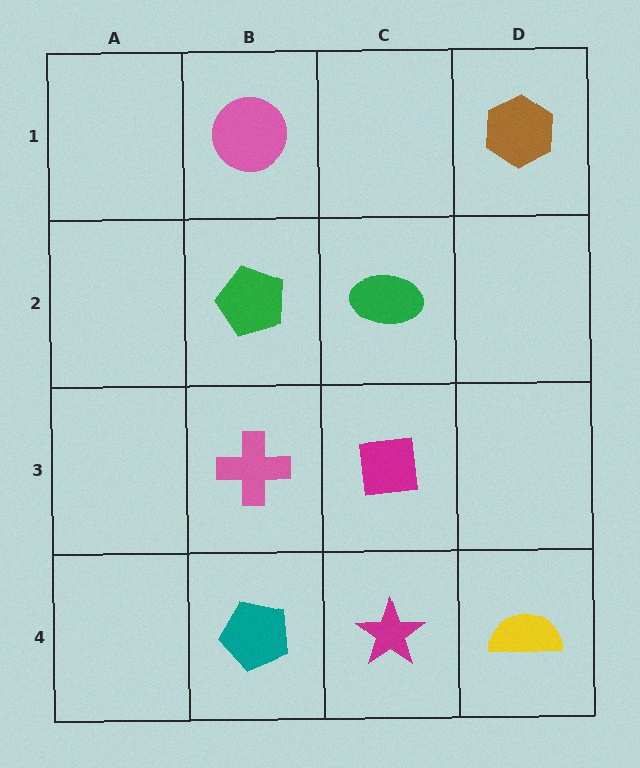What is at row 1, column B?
A pink circle.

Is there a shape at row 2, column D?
No, that cell is empty.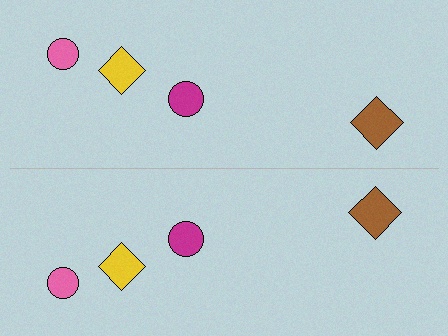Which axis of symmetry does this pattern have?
The pattern has a horizontal axis of symmetry running through the center of the image.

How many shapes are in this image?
There are 8 shapes in this image.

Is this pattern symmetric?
Yes, this pattern has bilateral (reflection) symmetry.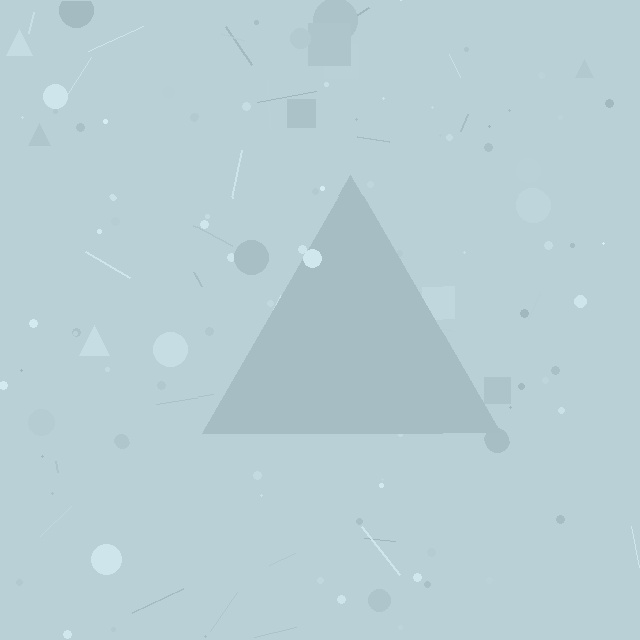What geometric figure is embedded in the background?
A triangle is embedded in the background.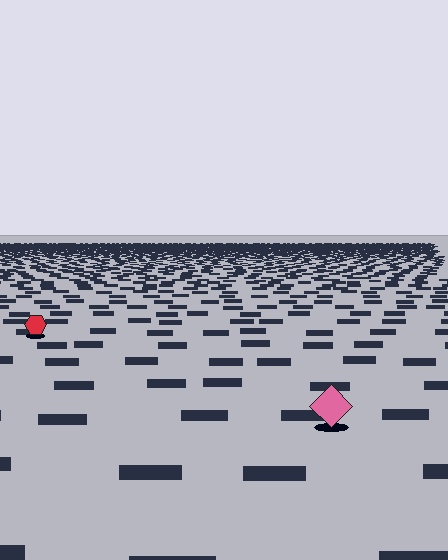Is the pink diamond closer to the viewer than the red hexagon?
Yes. The pink diamond is closer — you can tell from the texture gradient: the ground texture is coarser near it.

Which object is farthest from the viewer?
The red hexagon is farthest from the viewer. It appears smaller and the ground texture around it is denser.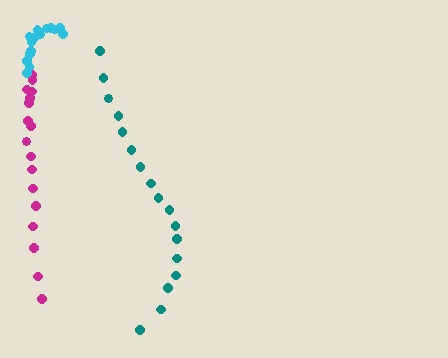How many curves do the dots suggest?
There are 3 distinct paths.